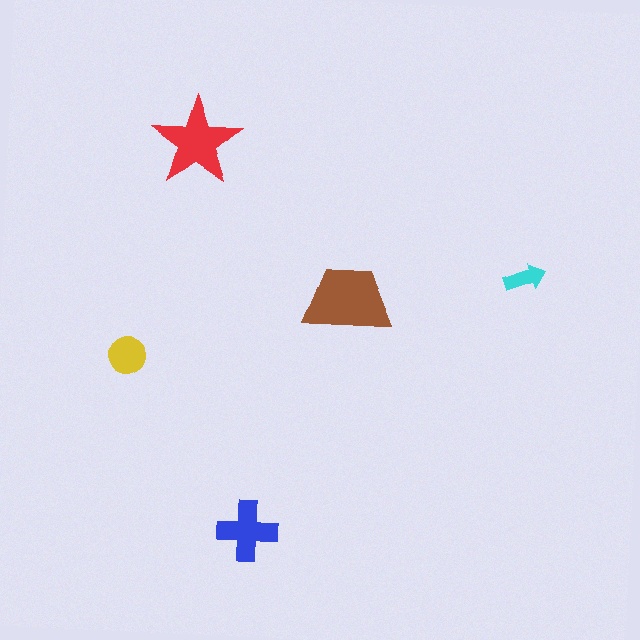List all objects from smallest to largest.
The cyan arrow, the yellow circle, the blue cross, the red star, the brown trapezoid.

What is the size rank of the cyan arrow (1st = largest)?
5th.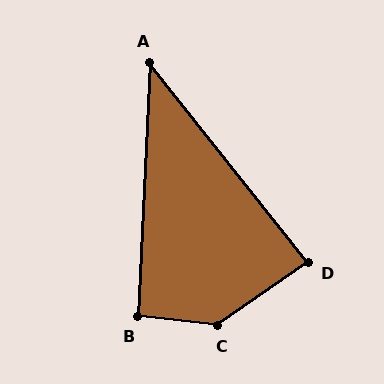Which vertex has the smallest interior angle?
A, at approximately 41 degrees.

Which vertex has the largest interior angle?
C, at approximately 139 degrees.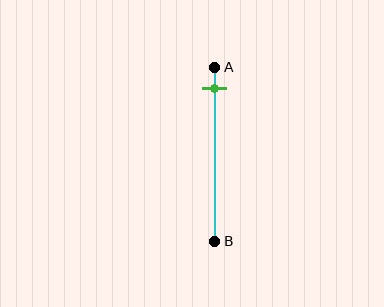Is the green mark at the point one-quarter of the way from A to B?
No, the mark is at about 10% from A, not at the 25% one-quarter point.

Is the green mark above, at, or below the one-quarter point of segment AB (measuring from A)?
The green mark is above the one-quarter point of segment AB.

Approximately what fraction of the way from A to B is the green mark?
The green mark is approximately 10% of the way from A to B.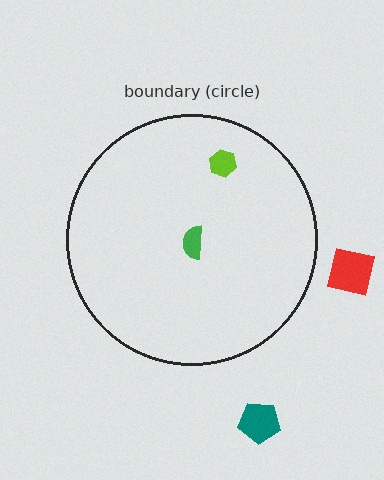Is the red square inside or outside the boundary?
Outside.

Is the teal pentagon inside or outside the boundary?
Outside.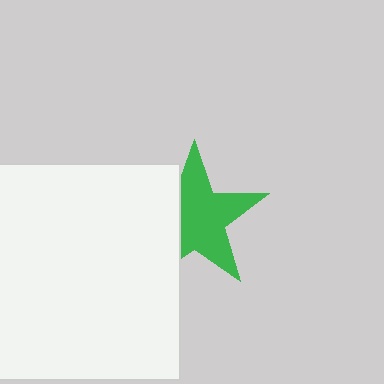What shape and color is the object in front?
The object in front is a white rectangle.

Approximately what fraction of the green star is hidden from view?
Roughly 33% of the green star is hidden behind the white rectangle.